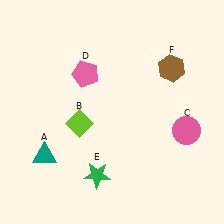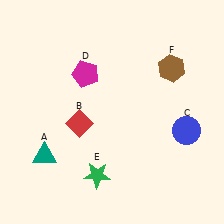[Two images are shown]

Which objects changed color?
B changed from lime to red. C changed from pink to blue. D changed from pink to magenta.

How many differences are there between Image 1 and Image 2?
There are 3 differences between the two images.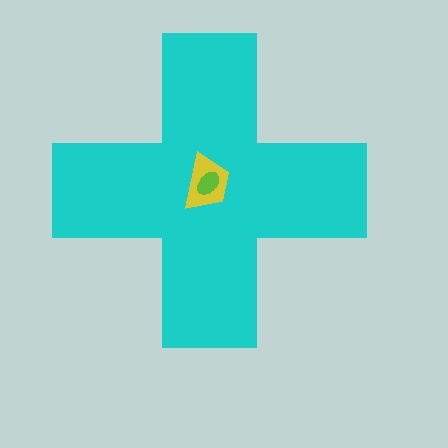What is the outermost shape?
The cyan cross.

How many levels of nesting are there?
3.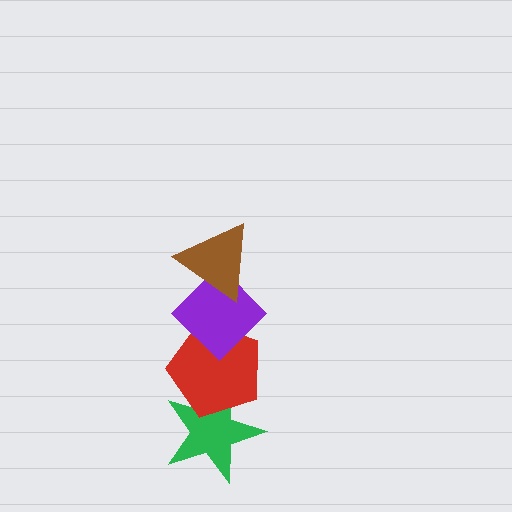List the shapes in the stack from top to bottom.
From top to bottom: the brown triangle, the purple diamond, the red pentagon, the green star.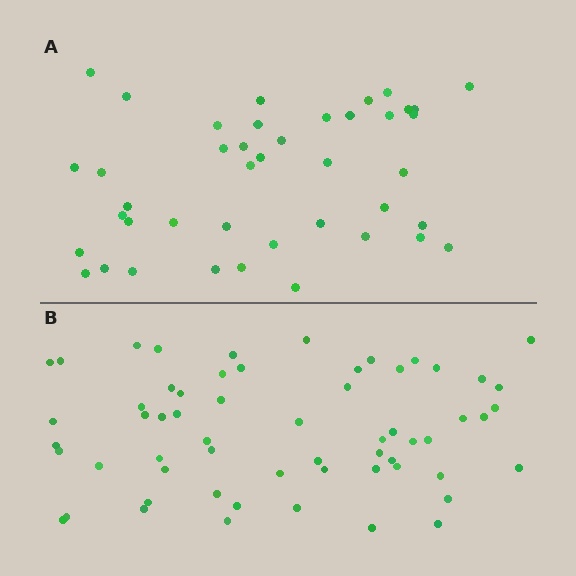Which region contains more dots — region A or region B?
Region B (the bottom region) has more dots.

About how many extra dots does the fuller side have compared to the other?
Region B has approximately 20 more dots than region A.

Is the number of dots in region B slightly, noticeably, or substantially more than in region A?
Region B has noticeably more, but not dramatically so. The ratio is roughly 1.4 to 1.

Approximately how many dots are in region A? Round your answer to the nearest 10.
About 40 dots. (The exact count is 42, which rounds to 40.)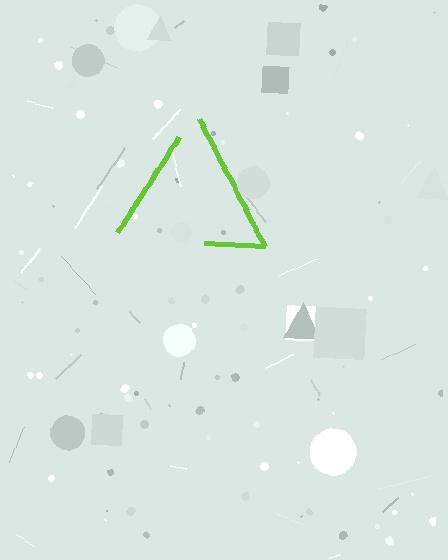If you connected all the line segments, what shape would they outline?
They would outline a triangle.